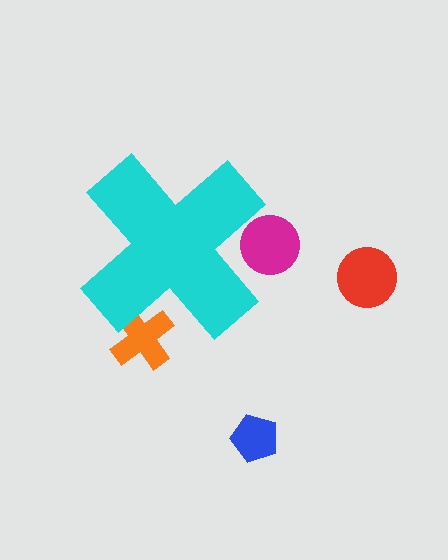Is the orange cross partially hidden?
Yes, the orange cross is partially hidden behind the cyan cross.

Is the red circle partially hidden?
No, the red circle is fully visible.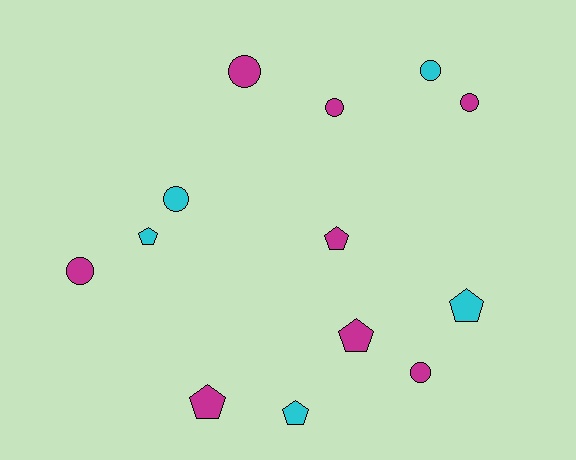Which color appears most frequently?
Magenta, with 8 objects.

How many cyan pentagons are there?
There are 3 cyan pentagons.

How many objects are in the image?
There are 13 objects.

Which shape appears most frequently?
Circle, with 7 objects.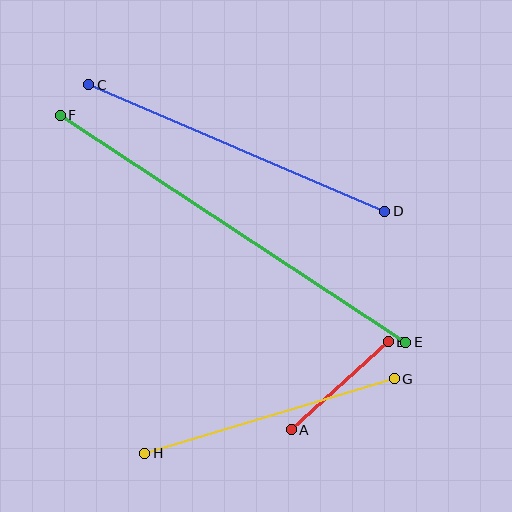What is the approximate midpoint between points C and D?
The midpoint is at approximately (237, 148) pixels.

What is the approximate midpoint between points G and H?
The midpoint is at approximately (270, 416) pixels.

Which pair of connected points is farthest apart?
Points E and F are farthest apart.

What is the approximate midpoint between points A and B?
The midpoint is at approximately (340, 386) pixels.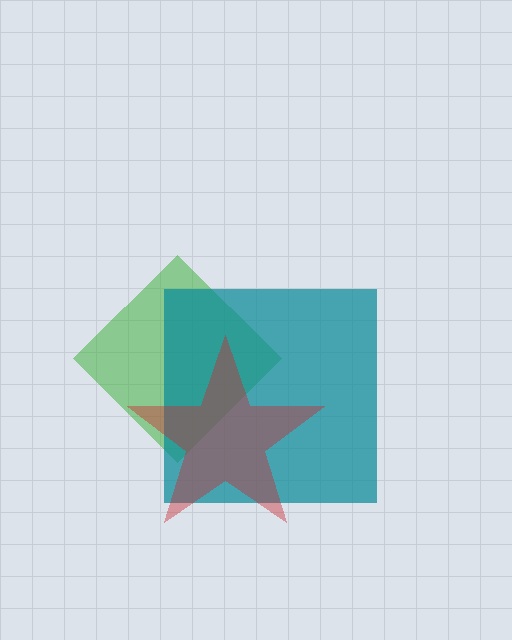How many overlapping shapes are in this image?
There are 3 overlapping shapes in the image.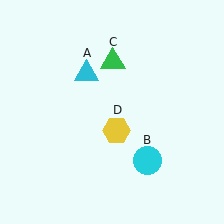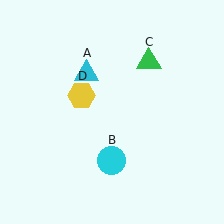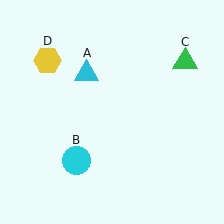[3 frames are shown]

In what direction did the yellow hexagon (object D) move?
The yellow hexagon (object D) moved up and to the left.